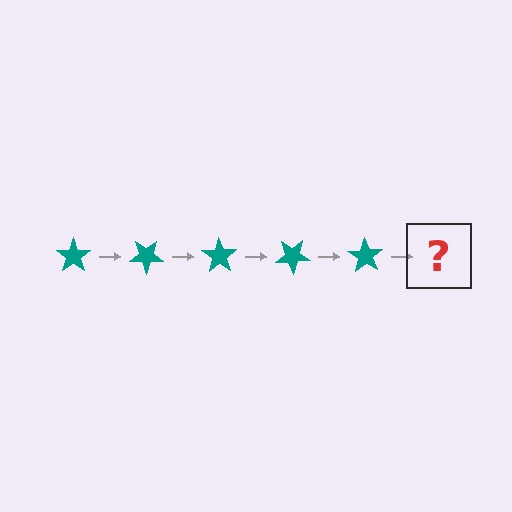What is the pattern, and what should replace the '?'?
The pattern is that the star rotates 35 degrees each step. The '?' should be a teal star rotated 175 degrees.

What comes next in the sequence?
The next element should be a teal star rotated 175 degrees.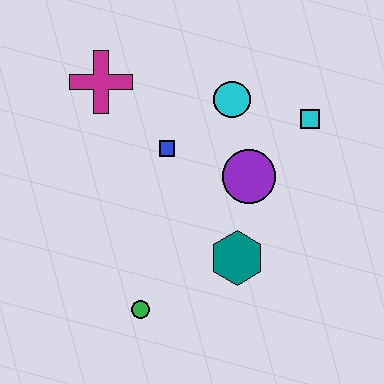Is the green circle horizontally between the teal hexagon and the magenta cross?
Yes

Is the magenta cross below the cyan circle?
No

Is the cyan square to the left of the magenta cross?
No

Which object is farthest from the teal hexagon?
The magenta cross is farthest from the teal hexagon.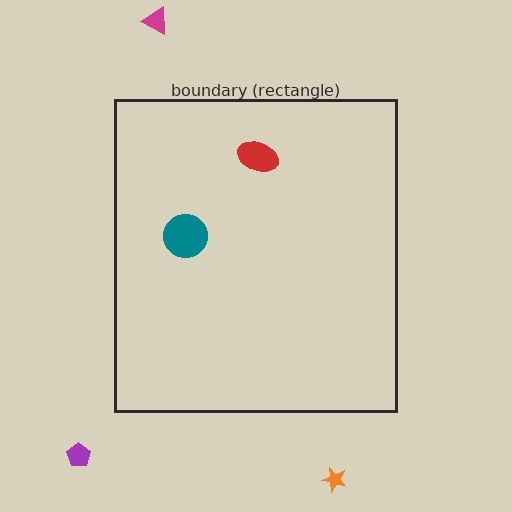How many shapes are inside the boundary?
2 inside, 3 outside.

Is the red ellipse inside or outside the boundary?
Inside.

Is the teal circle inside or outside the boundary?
Inside.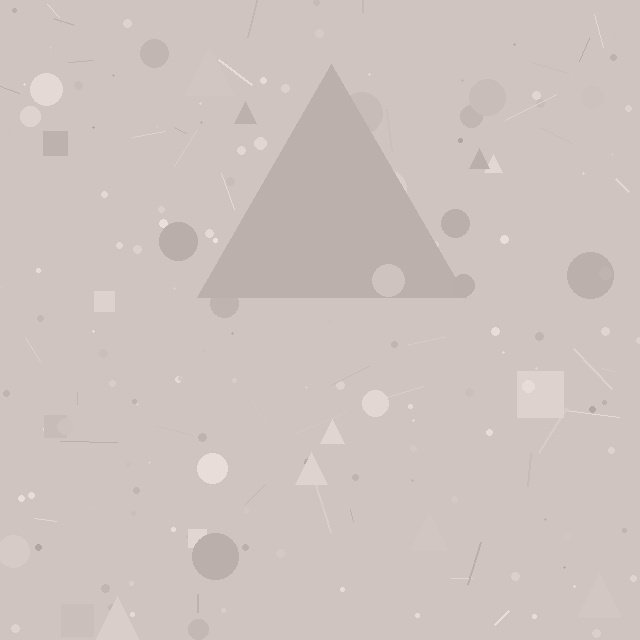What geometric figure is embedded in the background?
A triangle is embedded in the background.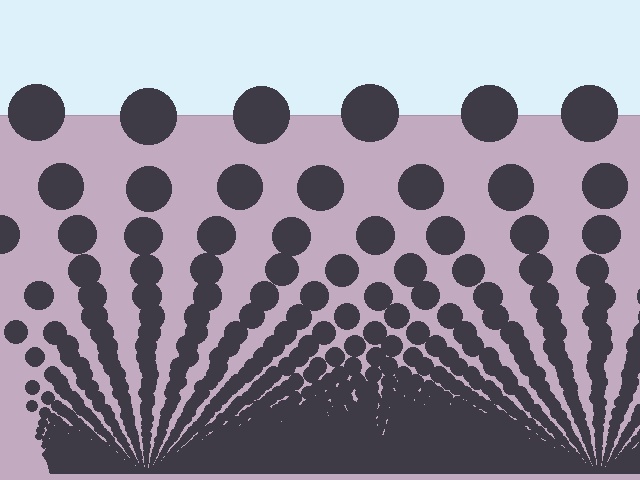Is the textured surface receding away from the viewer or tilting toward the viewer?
The surface appears to tilt toward the viewer. Texture elements get larger and sparser toward the top.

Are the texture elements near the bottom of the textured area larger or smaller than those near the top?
Smaller. The gradient is inverted — elements near the bottom are smaller and denser.